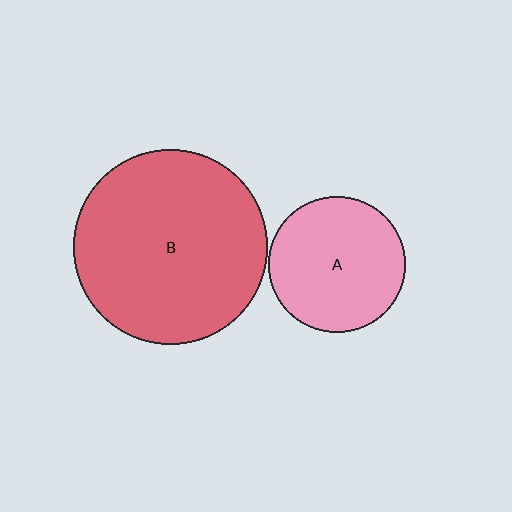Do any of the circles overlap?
No, none of the circles overlap.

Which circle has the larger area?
Circle B (red).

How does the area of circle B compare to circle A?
Approximately 2.0 times.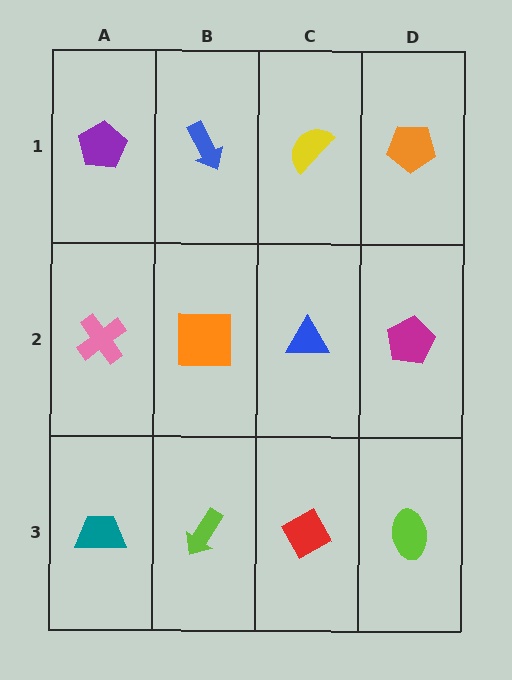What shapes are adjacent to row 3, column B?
An orange square (row 2, column B), a teal trapezoid (row 3, column A), a red diamond (row 3, column C).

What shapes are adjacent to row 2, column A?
A purple pentagon (row 1, column A), a teal trapezoid (row 3, column A), an orange square (row 2, column B).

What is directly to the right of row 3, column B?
A red diamond.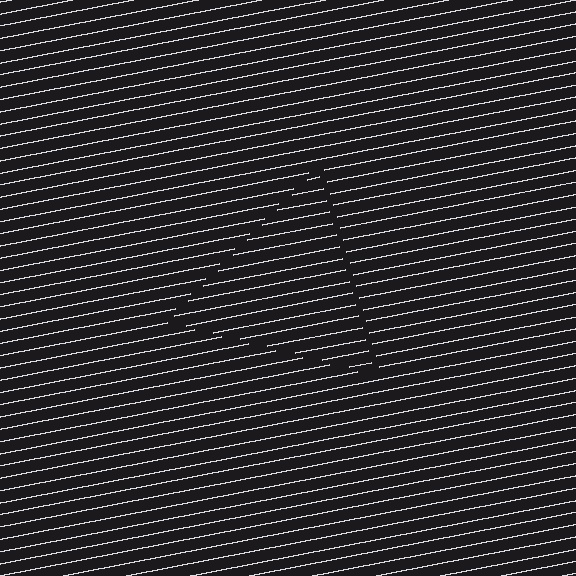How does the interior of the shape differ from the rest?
The interior of the shape contains the same grating, shifted by half a period — the contour is defined by the phase discontinuity where line-ends from the inner and outer gratings abut.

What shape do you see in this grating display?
An illusory triangle. The interior of the shape contains the same grating, shifted by half a period — the contour is defined by the phase discontinuity where line-ends from the inner and outer gratings abut.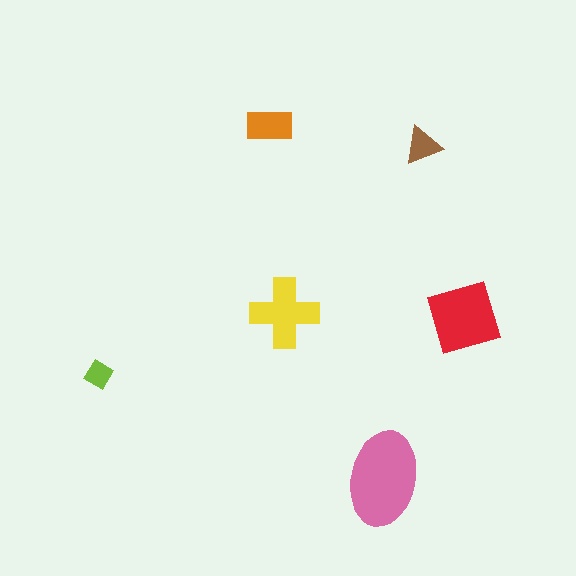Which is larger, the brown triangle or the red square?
The red square.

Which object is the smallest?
The lime diamond.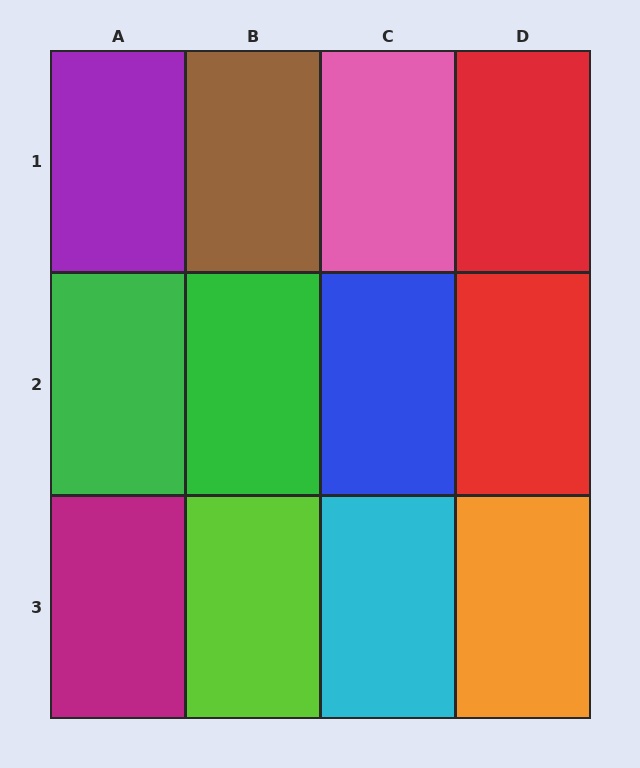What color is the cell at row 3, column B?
Lime.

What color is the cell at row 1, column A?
Purple.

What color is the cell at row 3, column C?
Cyan.